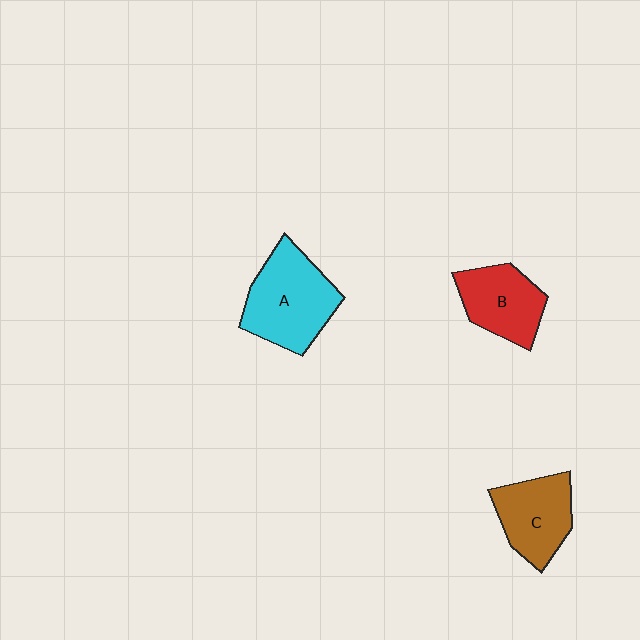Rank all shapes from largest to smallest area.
From largest to smallest: A (cyan), C (brown), B (red).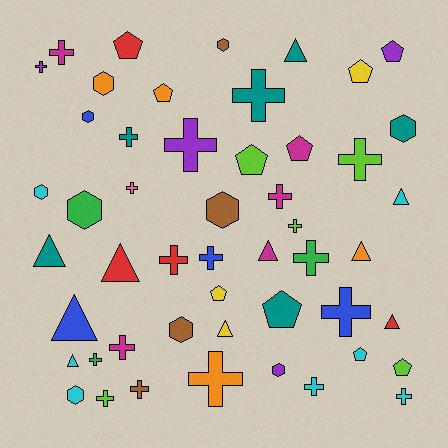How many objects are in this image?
There are 50 objects.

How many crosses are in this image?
There are 20 crosses.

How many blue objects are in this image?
There are 4 blue objects.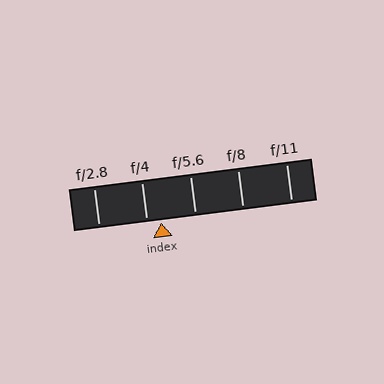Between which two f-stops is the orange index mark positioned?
The index mark is between f/4 and f/5.6.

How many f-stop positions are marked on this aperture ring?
There are 5 f-stop positions marked.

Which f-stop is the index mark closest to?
The index mark is closest to f/4.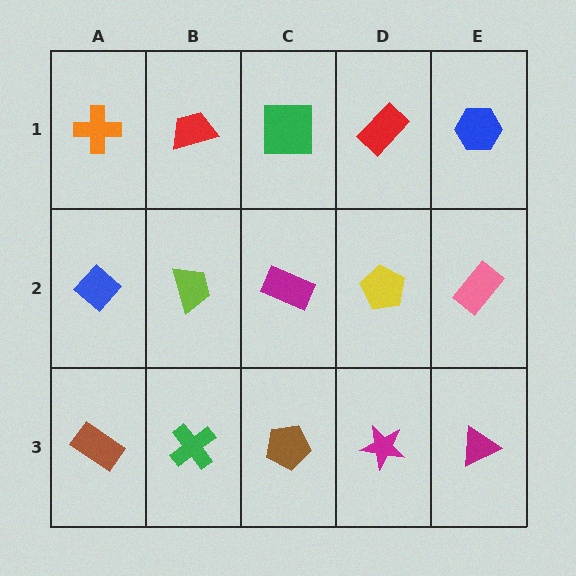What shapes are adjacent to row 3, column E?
A pink rectangle (row 2, column E), a magenta star (row 3, column D).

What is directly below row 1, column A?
A blue diamond.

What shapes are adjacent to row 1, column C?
A magenta rectangle (row 2, column C), a red trapezoid (row 1, column B), a red rectangle (row 1, column D).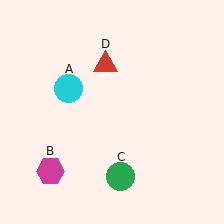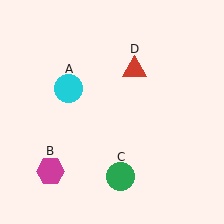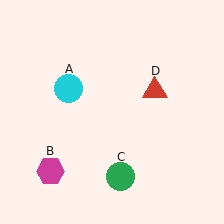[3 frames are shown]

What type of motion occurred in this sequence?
The red triangle (object D) rotated clockwise around the center of the scene.